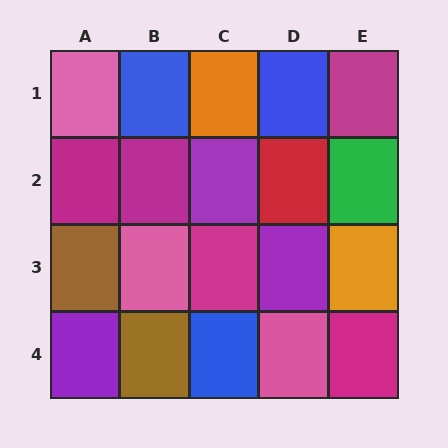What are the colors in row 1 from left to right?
Pink, blue, orange, blue, magenta.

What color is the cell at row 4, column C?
Blue.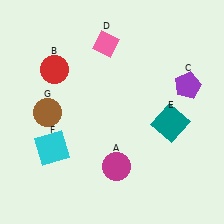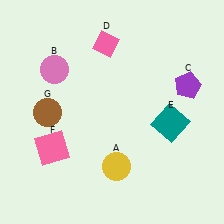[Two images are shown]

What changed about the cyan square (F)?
In Image 1, F is cyan. In Image 2, it changed to pink.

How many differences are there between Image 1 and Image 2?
There are 3 differences between the two images.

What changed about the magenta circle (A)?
In Image 1, A is magenta. In Image 2, it changed to yellow.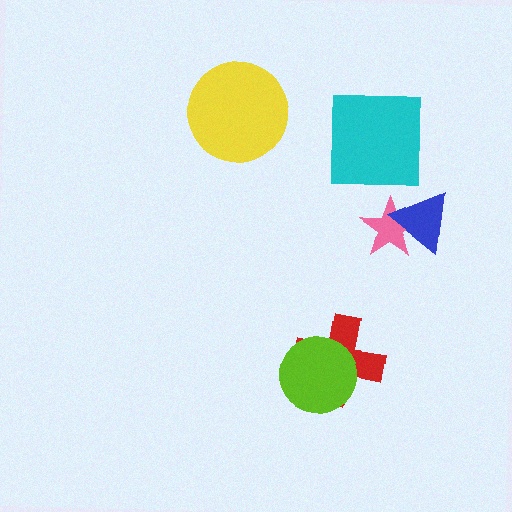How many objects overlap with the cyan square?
0 objects overlap with the cyan square.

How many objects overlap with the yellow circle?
0 objects overlap with the yellow circle.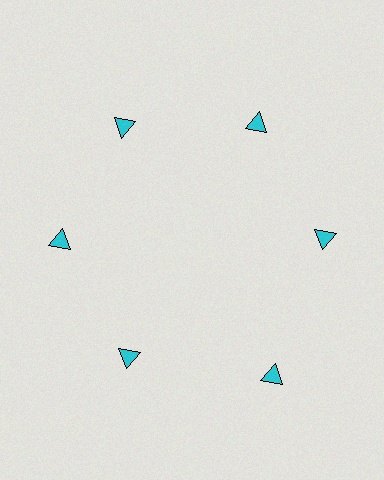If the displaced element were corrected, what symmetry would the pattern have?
It would have 6-fold rotational symmetry — the pattern would map onto itself every 60 degrees.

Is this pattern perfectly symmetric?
No. The 6 cyan triangles are arranged in a ring, but one element near the 5 o'clock position is pushed outward from the center, breaking the 6-fold rotational symmetry.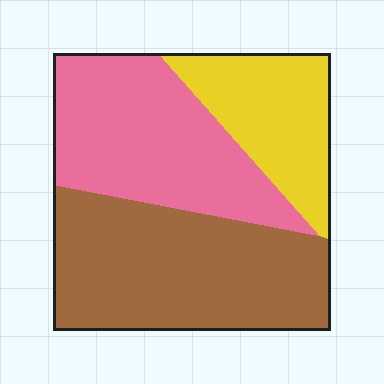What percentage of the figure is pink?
Pink takes up between a quarter and a half of the figure.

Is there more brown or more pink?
Brown.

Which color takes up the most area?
Brown, at roughly 45%.